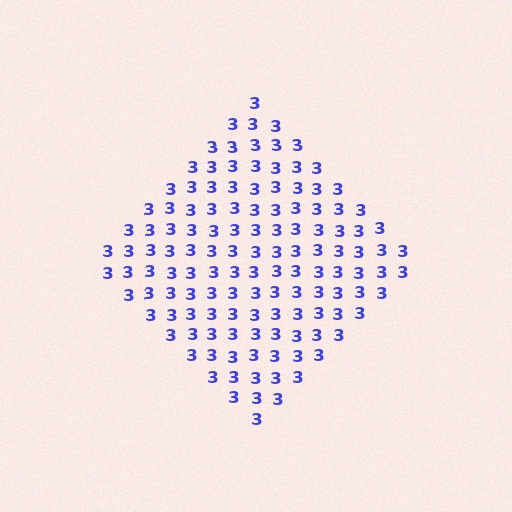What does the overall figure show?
The overall figure shows a diamond.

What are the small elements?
The small elements are digit 3's.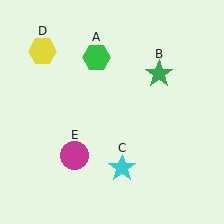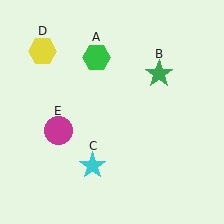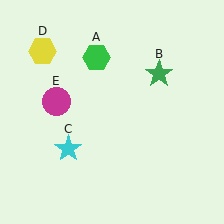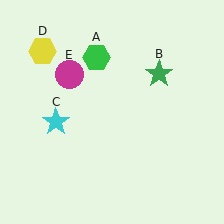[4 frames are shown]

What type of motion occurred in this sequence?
The cyan star (object C), magenta circle (object E) rotated clockwise around the center of the scene.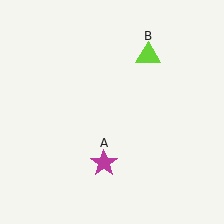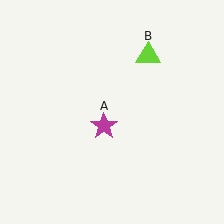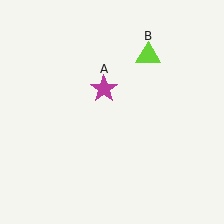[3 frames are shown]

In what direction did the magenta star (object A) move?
The magenta star (object A) moved up.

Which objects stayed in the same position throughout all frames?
Lime triangle (object B) remained stationary.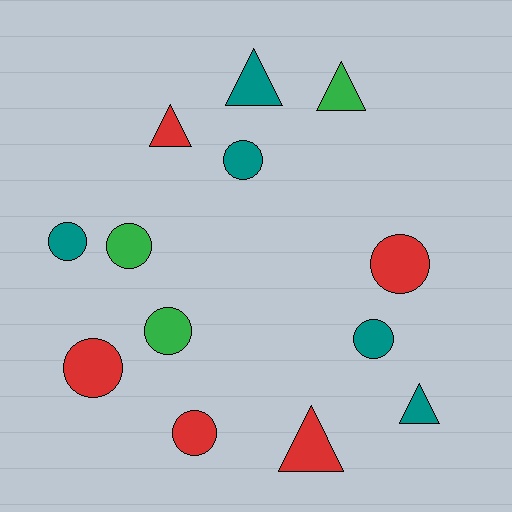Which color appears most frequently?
Teal, with 5 objects.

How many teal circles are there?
There are 3 teal circles.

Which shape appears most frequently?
Circle, with 8 objects.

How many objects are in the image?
There are 13 objects.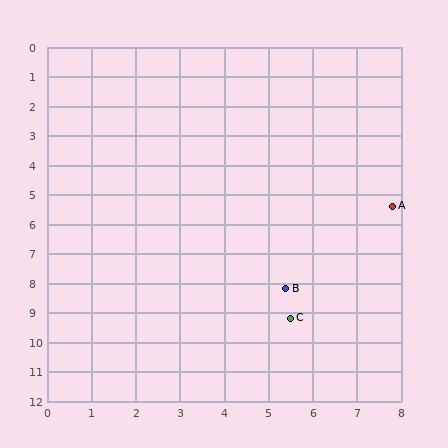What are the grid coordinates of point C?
Point C is at approximately (5.5, 9.2).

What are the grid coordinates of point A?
Point A is at approximately (7.8, 5.4).